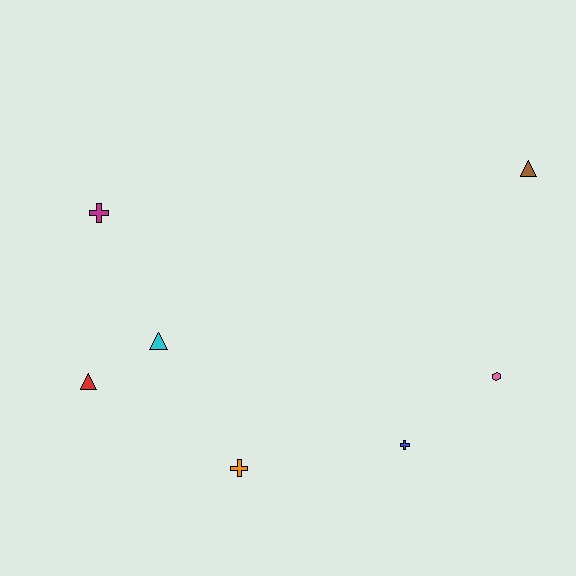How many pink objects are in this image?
There is 1 pink object.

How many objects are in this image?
There are 7 objects.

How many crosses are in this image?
There are 3 crosses.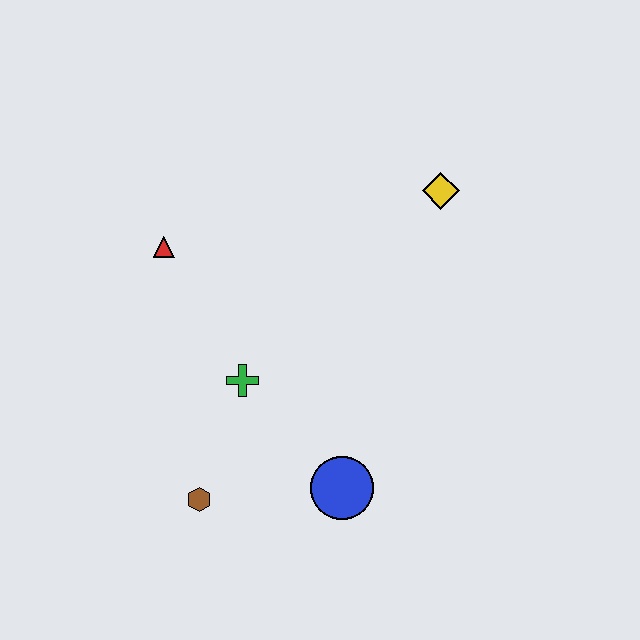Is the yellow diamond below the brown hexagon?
No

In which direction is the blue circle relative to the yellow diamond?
The blue circle is below the yellow diamond.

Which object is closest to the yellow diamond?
The green cross is closest to the yellow diamond.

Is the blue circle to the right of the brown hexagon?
Yes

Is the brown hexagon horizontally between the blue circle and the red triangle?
Yes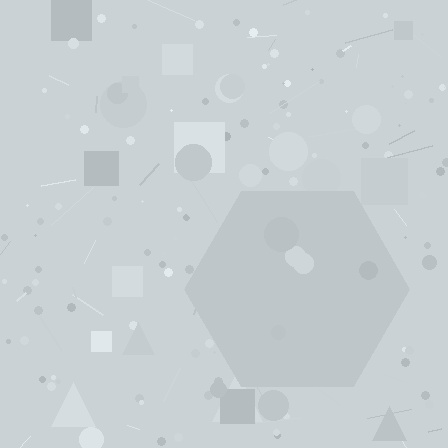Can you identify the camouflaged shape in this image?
The camouflaged shape is a hexagon.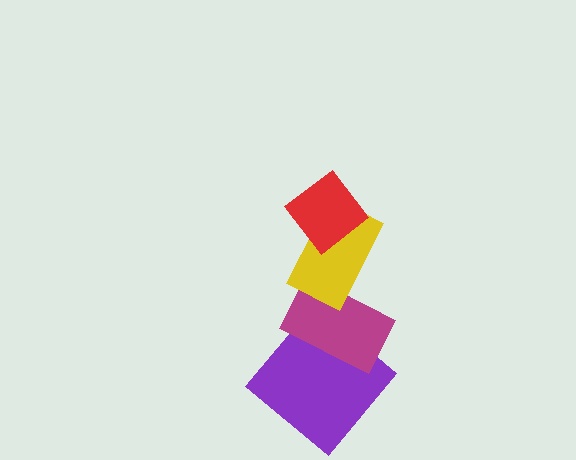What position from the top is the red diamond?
The red diamond is 1st from the top.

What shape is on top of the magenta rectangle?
The yellow rectangle is on top of the magenta rectangle.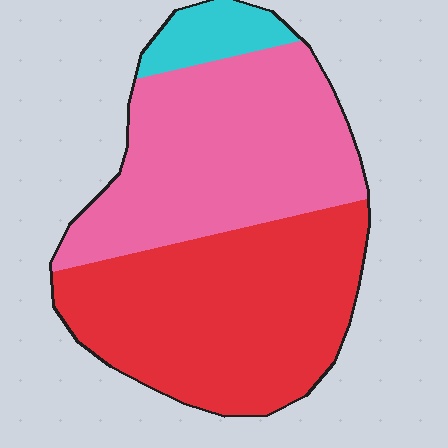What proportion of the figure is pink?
Pink takes up between a third and a half of the figure.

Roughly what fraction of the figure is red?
Red covers 48% of the figure.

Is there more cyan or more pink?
Pink.